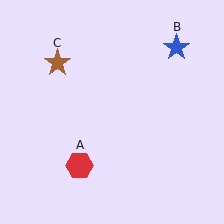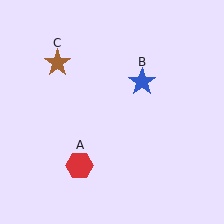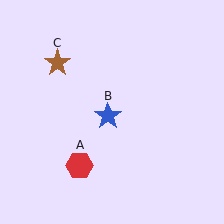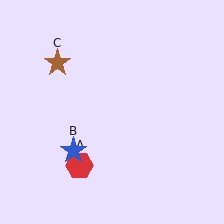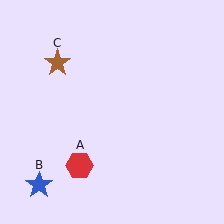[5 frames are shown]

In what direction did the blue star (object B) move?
The blue star (object B) moved down and to the left.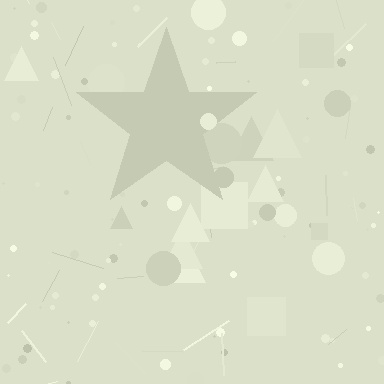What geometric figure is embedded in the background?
A star is embedded in the background.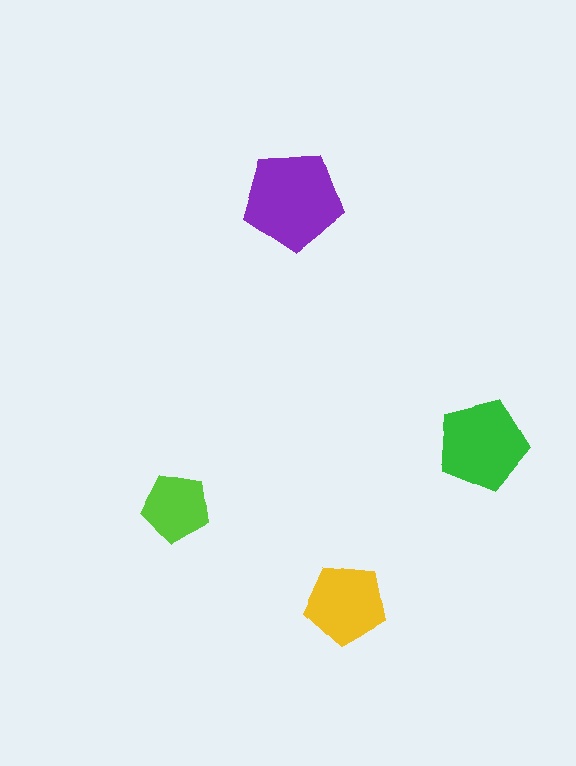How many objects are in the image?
There are 4 objects in the image.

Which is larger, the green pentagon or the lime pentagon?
The green one.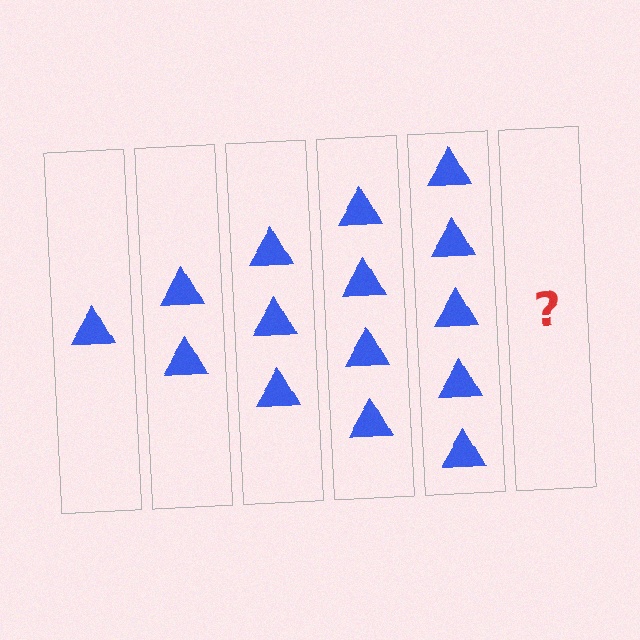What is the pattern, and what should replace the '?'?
The pattern is that each step adds one more triangle. The '?' should be 6 triangles.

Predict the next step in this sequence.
The next step is 6 triangles.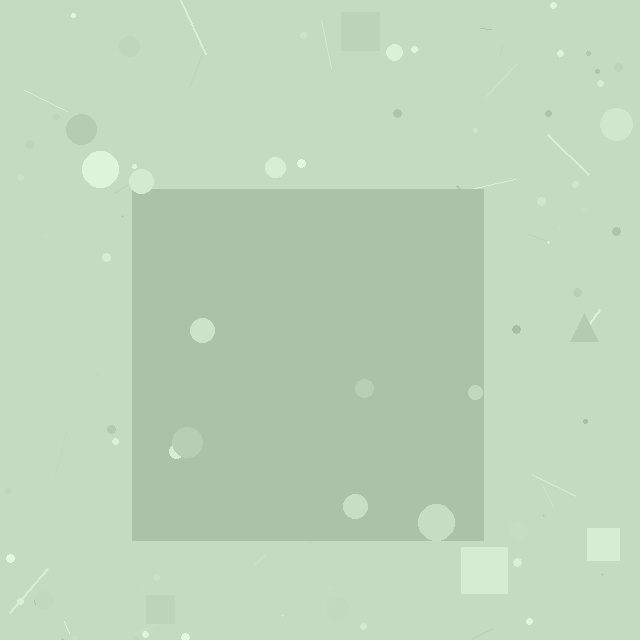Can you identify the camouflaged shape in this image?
The camouflaged shape is a square.